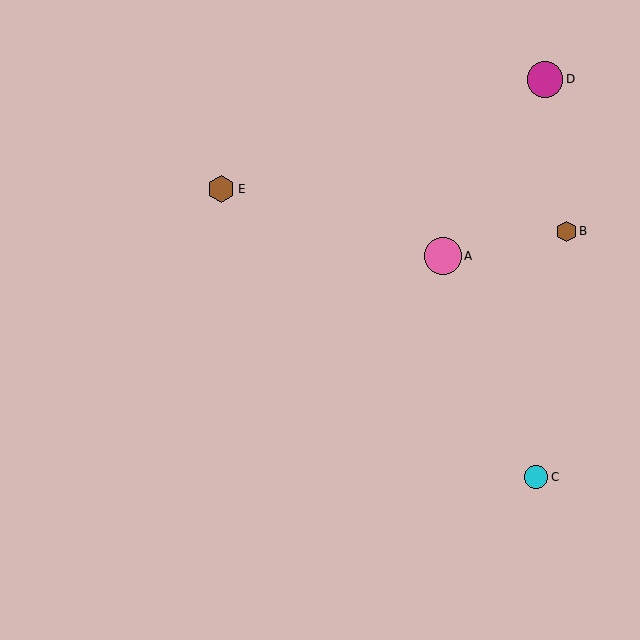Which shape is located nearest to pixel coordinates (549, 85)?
The magenta circle (labeled D) at (545, 79) is nearest to that location.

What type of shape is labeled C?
Shape C is a cyan circle.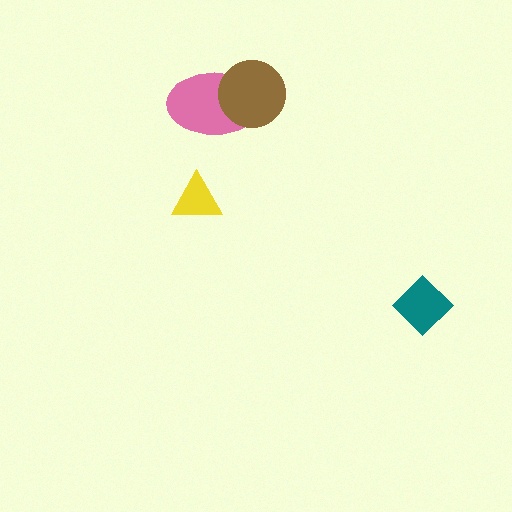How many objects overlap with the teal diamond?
0 objects overlap with the teal diamond.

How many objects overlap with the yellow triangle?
0 objects overlap with the yellow triangle.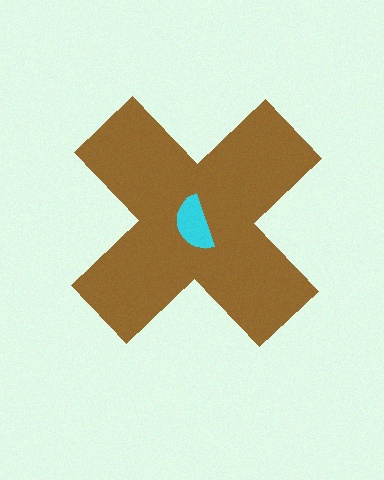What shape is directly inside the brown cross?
The cyan semicircle.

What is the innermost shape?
The cyan semicircle.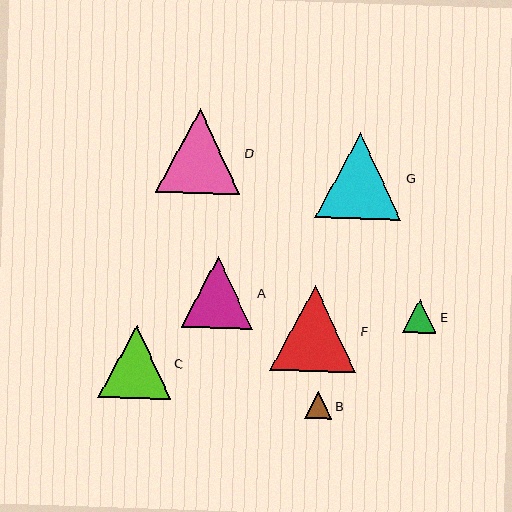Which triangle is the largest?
Triangle F is the largest with a size of approximately 86 pixels.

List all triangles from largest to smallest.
From largest to smallest: F, G, D, C, A, E, B.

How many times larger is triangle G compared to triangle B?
Triangle G is approximately 3.2 times the size of triangle B.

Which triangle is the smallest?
Triangle B is the smallest with a size of approximately 27 pixels.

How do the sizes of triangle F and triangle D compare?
Triangle F and triangle D are approximately the same size.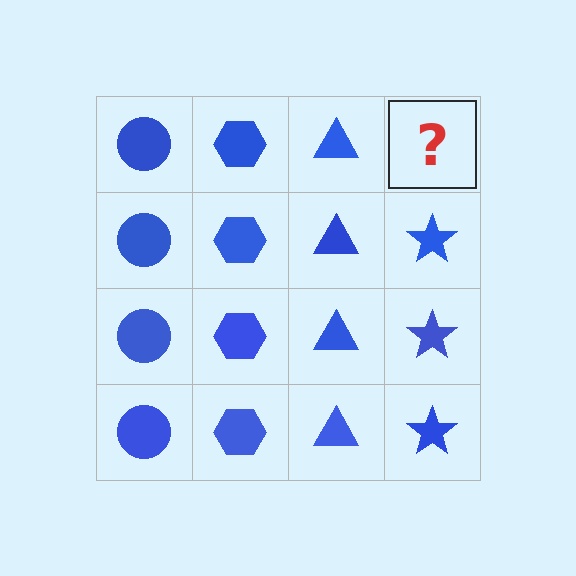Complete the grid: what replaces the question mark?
The question mark should be replaced with a blue star.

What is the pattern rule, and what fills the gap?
The rule is that each column has a consistent shape. The gap should be filled with a blue star.